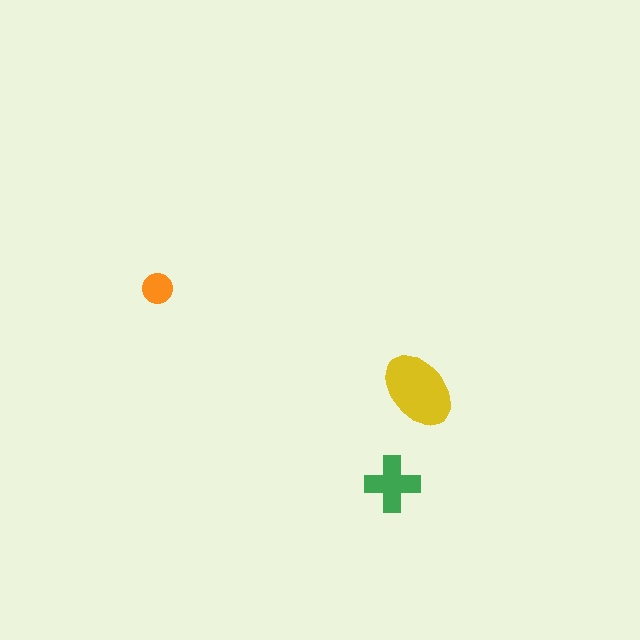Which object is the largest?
The yellow ellipse.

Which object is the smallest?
The orange circle.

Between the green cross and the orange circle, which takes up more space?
The green cross.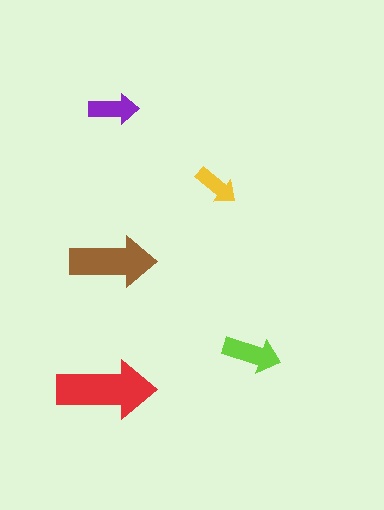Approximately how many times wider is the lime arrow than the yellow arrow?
About 1.5 times wider.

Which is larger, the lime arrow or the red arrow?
The red one.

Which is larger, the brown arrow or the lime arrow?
The brown one.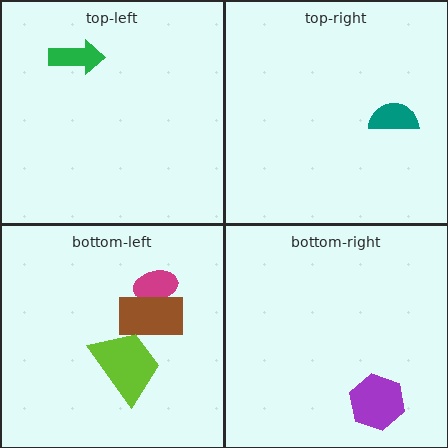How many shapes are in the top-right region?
1.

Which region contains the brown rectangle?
The bottom-left region.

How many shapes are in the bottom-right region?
1.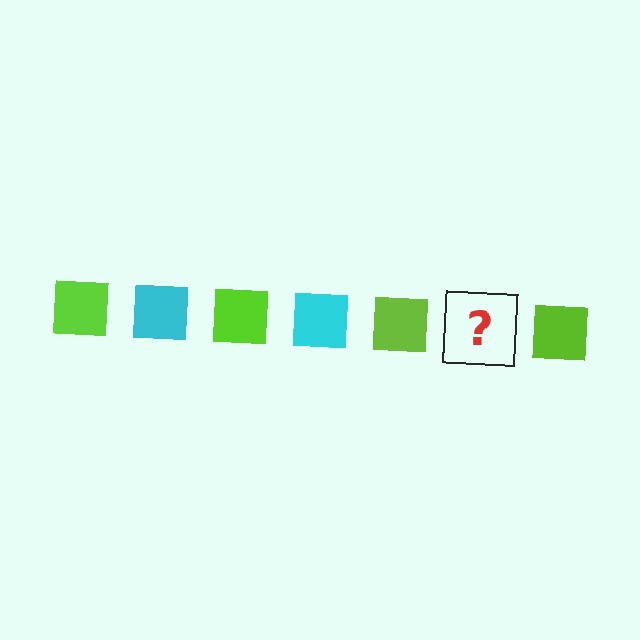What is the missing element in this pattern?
The missing element is a cyan square.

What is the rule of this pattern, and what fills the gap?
The rule is that the pattern cycles through lime, cyan squares. The gap should be filled with a cyan square.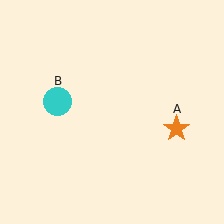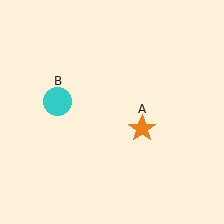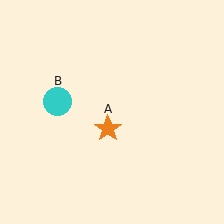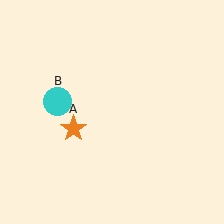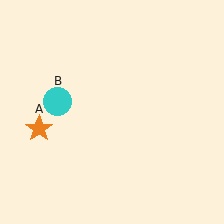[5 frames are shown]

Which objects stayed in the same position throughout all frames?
Cyan circle (object B) remained stationary.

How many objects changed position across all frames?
1 object changed position: orange star (object A).